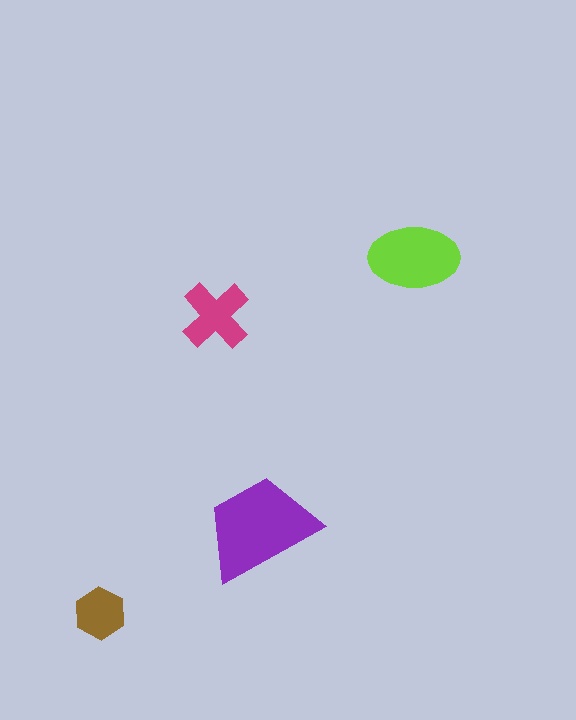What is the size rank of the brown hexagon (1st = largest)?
4th.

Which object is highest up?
The lime ellipse is topmost.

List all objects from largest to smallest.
The purple trapezoid, the lime ellipse, the magenta cross, the brown hexagon.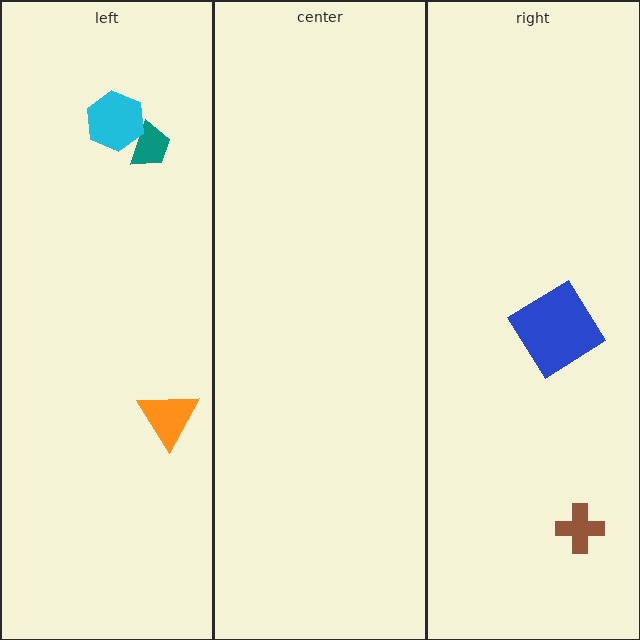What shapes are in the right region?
The brown cross, the blue diamond.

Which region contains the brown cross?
The right region.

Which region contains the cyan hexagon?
The left region.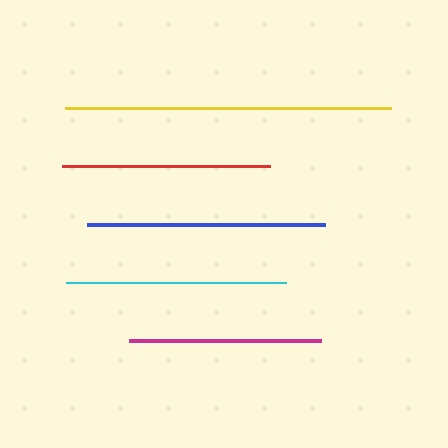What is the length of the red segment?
The red segment is approximately 208 pixels long.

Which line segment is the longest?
The yellow line is the longest at approximately 327 pixels.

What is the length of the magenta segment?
The magenta segment is approximately 191 pixels long.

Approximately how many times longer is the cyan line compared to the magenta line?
The cyan line is approximately 1.2 times the length of the magenta line.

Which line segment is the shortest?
The magenta line is the shortest at approximately 191 pixels.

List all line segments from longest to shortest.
From longest to shortest: yellow, blue, cyan, red, magenta.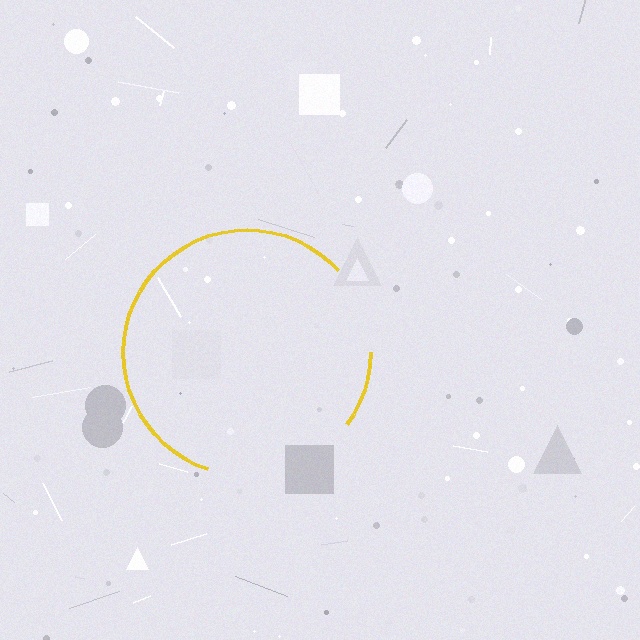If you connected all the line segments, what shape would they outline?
They would outline a circle.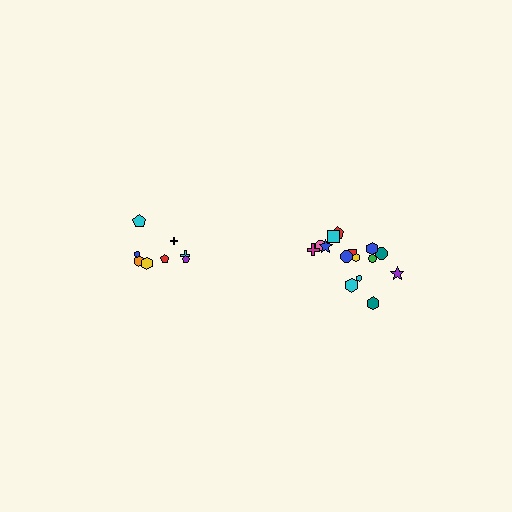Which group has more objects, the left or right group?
The right group.